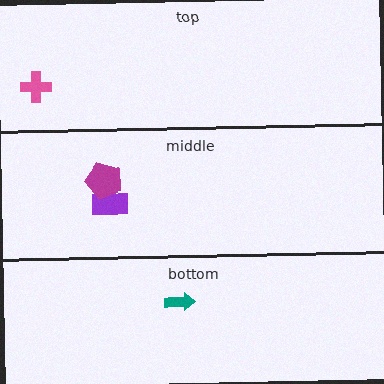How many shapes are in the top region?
1.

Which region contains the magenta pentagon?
The middle region.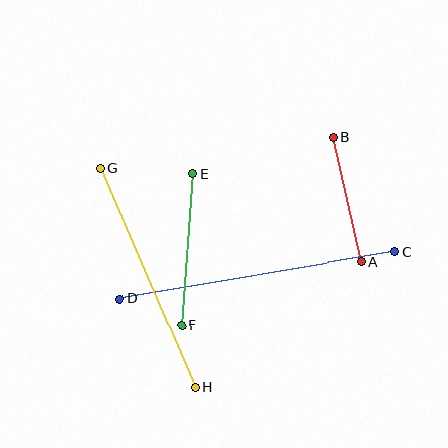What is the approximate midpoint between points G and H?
The midpoint is at approximately (147, 278) pixels.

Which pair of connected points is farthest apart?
Points C and D are farthest apart.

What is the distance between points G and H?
The distance is approximately 239 pixels.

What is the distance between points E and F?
The distance is approximately 152 pixels.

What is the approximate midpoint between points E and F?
The midpoint is at approximately (187, 250) pixels.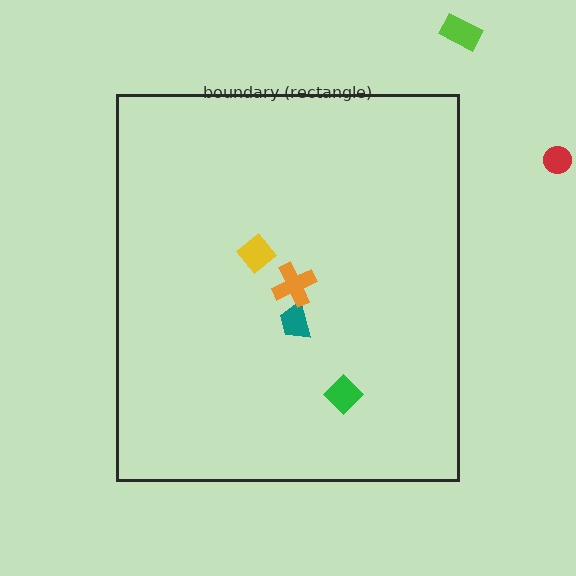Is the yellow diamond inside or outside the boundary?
Inside.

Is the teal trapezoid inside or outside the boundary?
Inside.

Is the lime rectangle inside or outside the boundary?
Outside.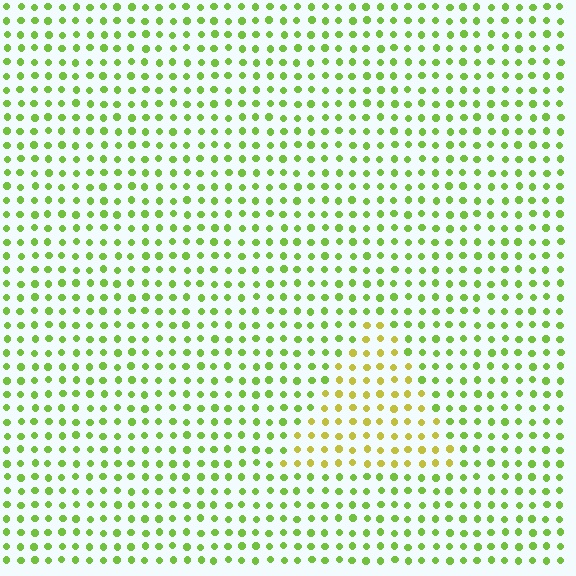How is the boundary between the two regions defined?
The boundary is defined purely by a slight shift in hue (about 37 degrees). Spacing, size, and orientation are identical on both sides.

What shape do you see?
I see a triangle.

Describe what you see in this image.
The image is filled with small lime elements in a uniform arrangement. A triangle-shaped region is visible where the elements are tinted to a slightly different hue, forming a subtle color boundary.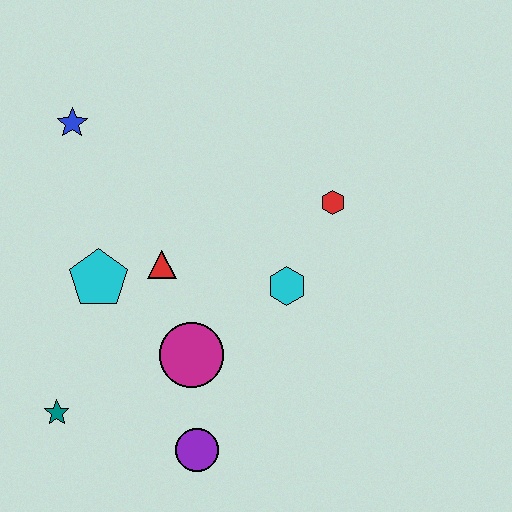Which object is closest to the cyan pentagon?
The red triangle is closest to the cyan pentagon.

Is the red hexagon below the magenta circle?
No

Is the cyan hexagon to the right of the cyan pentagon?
Yes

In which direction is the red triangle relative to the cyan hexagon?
The red triangle is to the left of the cyan hexagon.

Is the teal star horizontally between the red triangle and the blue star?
No